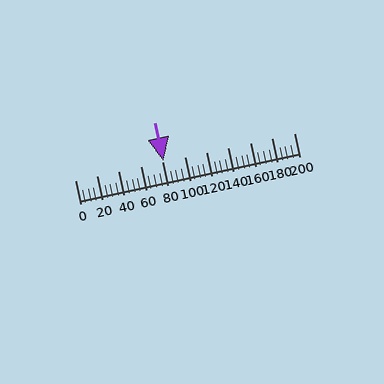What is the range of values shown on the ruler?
The ruler shows values from 0 to 200.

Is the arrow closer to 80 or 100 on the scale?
The arrow is closer to 80.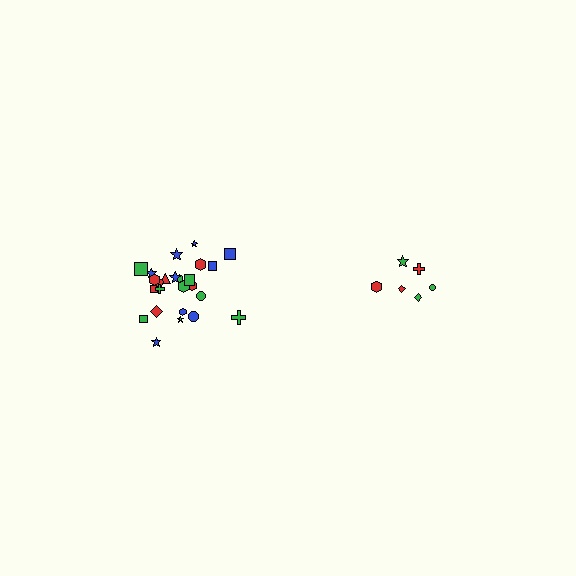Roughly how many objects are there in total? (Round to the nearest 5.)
Roughly 30 objects in total.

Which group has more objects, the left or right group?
The left group.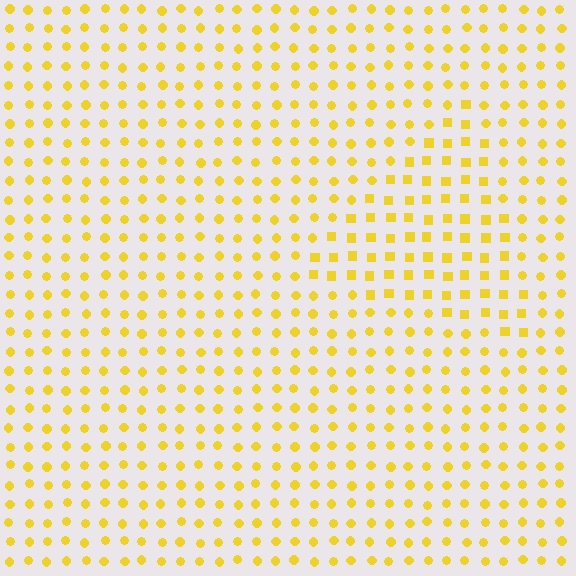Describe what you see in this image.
The image is filled with small yellow elements arranged in a uniform grid. A triangle-shaped region contains squares, while the surrounding area contains circles. The boundary is defined purely by the change in element shape.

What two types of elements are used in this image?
The image uses squares inside the triangle region and circles outside it.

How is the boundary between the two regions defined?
The boundary is defined by a change in element shape: squares inside vs. circles outside. All elements share the same color and spacing.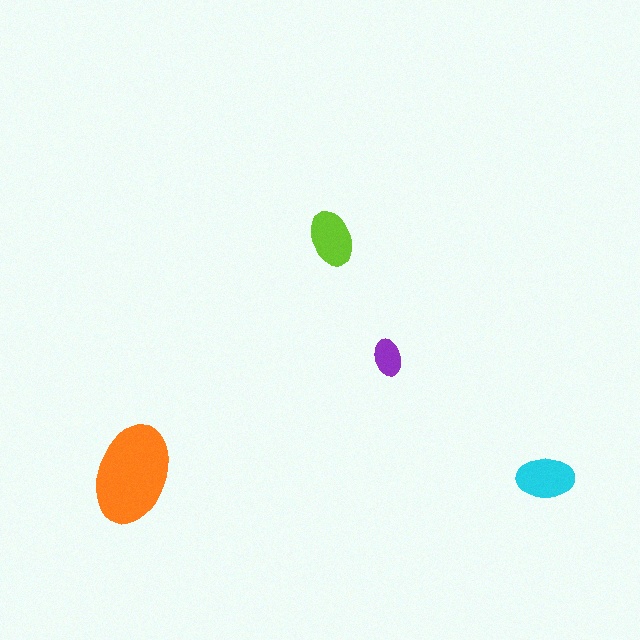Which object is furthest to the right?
The cyan ellipse is rightmost.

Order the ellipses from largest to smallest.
the orange one, the cyan one, the lime one, the purple one.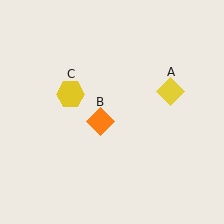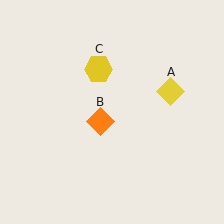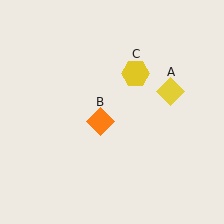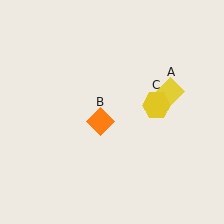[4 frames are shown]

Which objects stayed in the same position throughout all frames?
Yellow diamond (object A) and orange diamond (object B) remained stationary.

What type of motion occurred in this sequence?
The yellow hexagon (object C) rotated clockwise around the center of the scene.